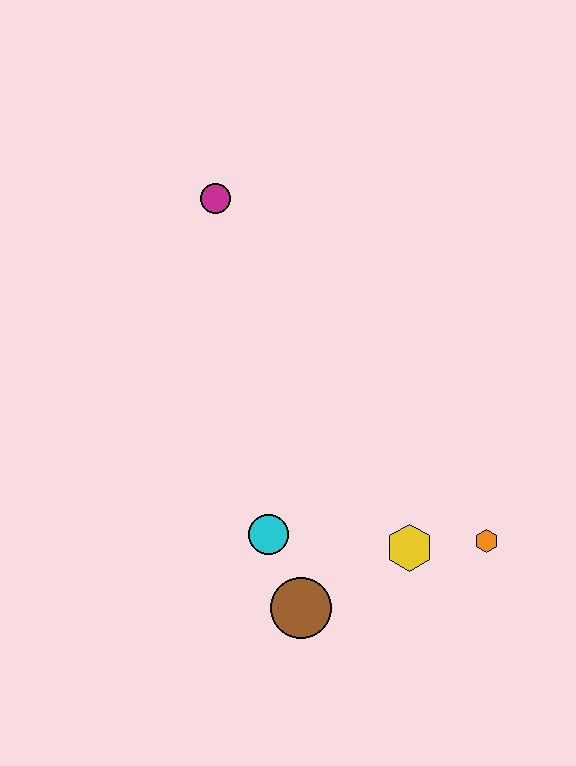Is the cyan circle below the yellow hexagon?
No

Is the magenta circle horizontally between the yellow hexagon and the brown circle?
No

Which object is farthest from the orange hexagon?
The magenta circle is farthest from the orange hexagon.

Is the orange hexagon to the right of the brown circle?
Yes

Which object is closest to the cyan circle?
The brown circle is closest to the cyan circle.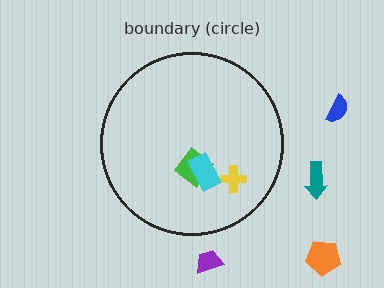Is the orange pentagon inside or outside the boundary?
Outside.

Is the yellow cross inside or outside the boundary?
Inside.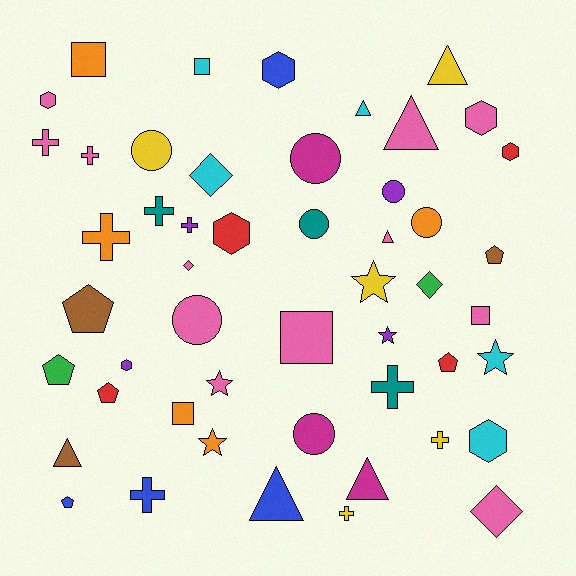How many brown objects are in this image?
There are 3 brown objects.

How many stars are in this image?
There are 5 stars.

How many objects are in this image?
There are 50 objects.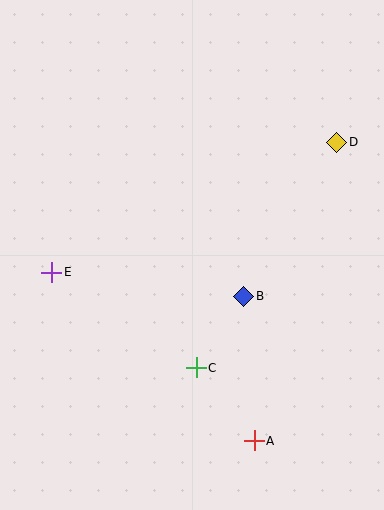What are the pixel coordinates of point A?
Point A is at (254, 441).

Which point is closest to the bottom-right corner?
Point A is closest to the bottom-right corner.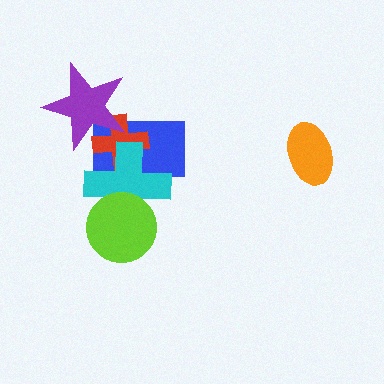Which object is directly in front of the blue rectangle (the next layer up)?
The red cross is directly in front of the blue rectangle.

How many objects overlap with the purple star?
2 objects overlap with the purple star.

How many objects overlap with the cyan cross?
3 objects overlap with the cyan cross.